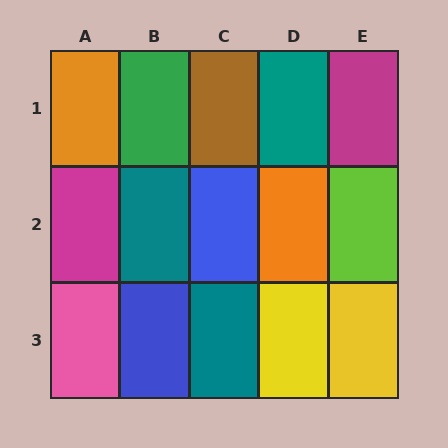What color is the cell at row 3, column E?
Yellow.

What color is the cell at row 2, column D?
Orange.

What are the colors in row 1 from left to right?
Orange, green, brown, teal, magenta.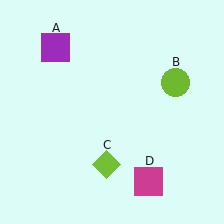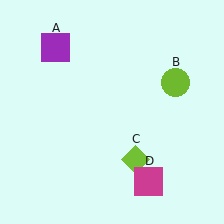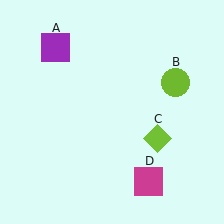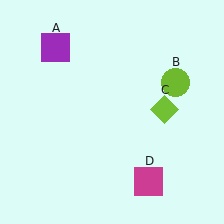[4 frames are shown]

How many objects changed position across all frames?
1 object changed position: lime diamond (object C).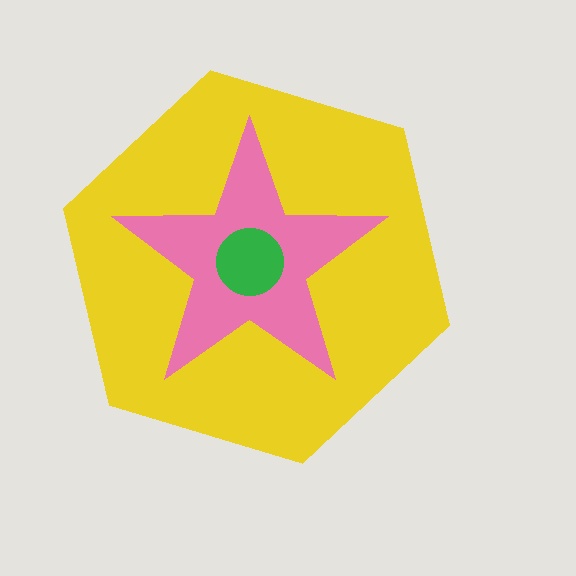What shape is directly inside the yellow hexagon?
The pink star.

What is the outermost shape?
The yellow hexagon.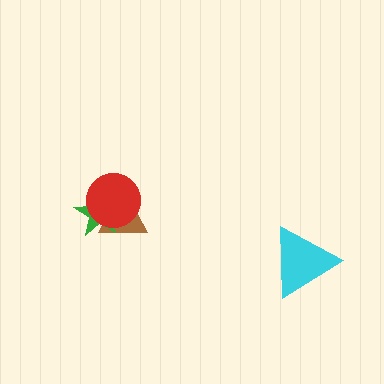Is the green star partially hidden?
Yes, it is partially covered by another shape.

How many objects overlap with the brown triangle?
2 objects overlap with the brown triangle.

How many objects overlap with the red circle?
2 objects overlap with the red circle.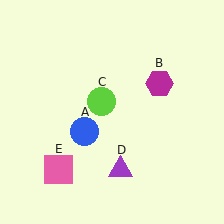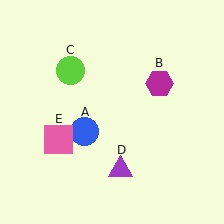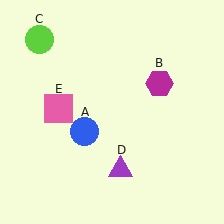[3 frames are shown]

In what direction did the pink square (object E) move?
The pink square (object E) moved up.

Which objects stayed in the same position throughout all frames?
Blue circle (object A) and magenta hexagon (object B) and purple triangle (object D) remained stationary.